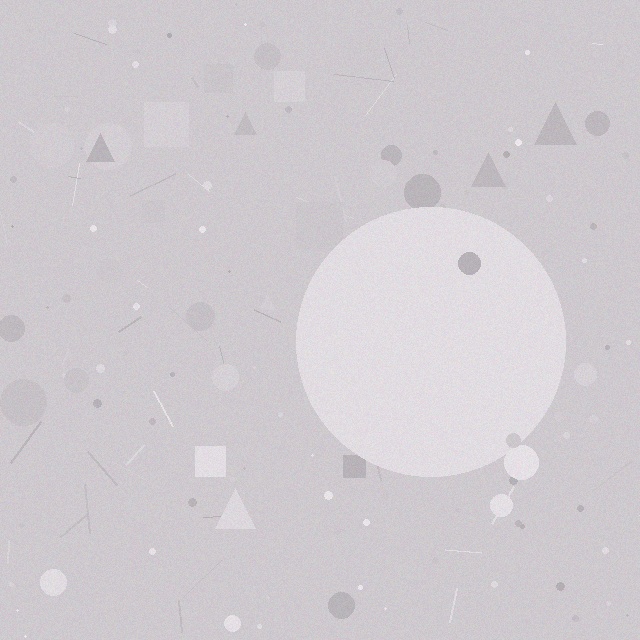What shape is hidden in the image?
A circle is hidden in the image.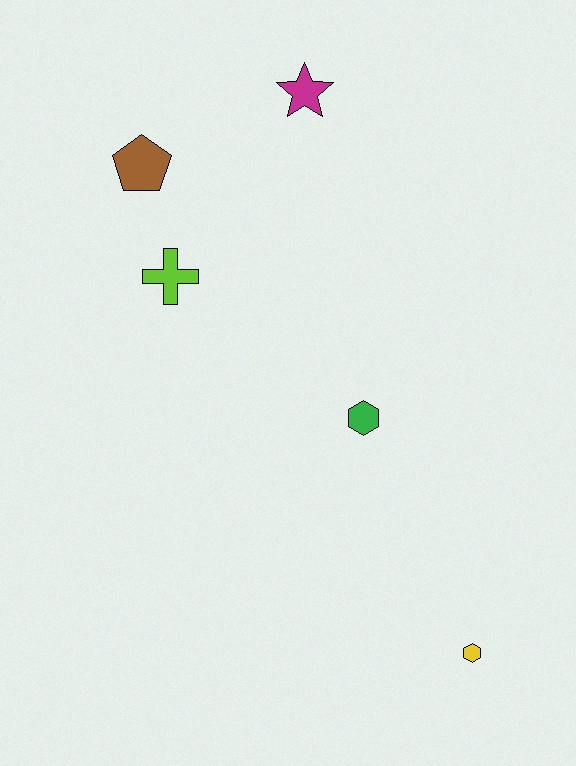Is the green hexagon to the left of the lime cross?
No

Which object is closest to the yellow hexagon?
The green hexagon is closest to the yellow hexagon.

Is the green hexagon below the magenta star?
Yes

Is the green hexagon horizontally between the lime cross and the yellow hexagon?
Yes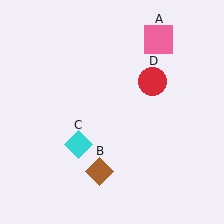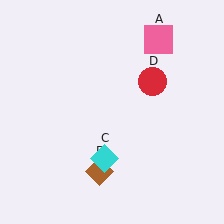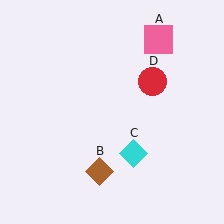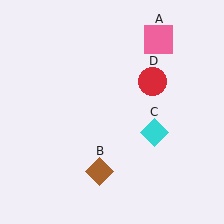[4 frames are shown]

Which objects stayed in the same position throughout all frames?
Pink square (object A) and brown diamond (object B) and red circle (object D) remained stationary.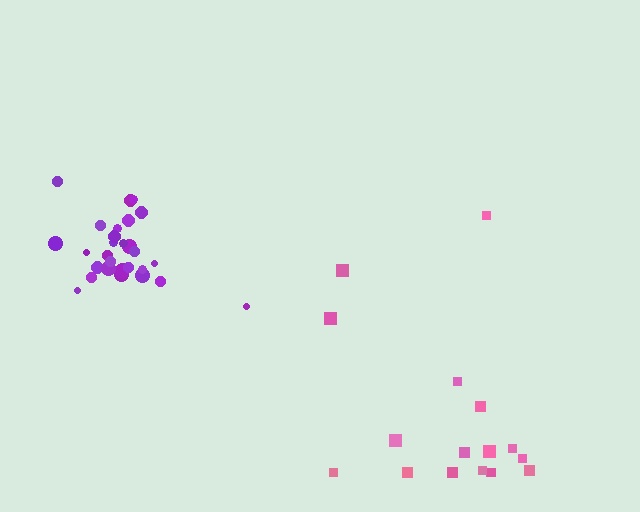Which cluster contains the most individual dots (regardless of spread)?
Purple (28).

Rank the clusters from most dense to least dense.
purple, pink.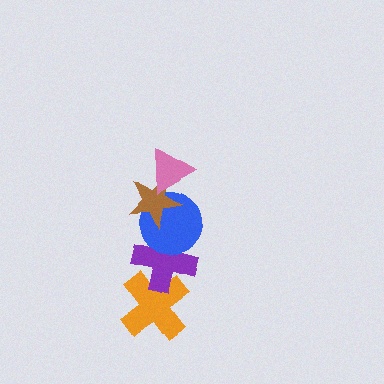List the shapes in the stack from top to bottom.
From top to bottom: the pink triangle, the brown star, the blue circle, the purple cross, the orange cross.